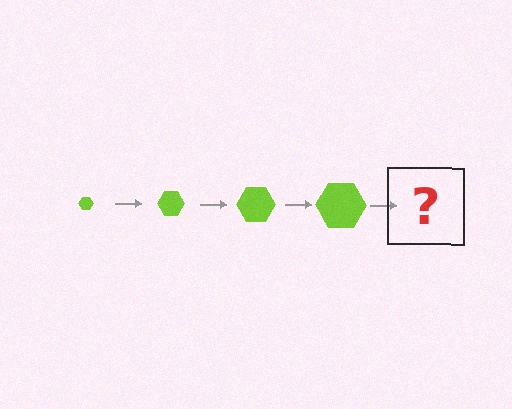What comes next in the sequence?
The next element should be a lime hexagon, larger than the previous one.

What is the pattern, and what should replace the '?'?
The pattern is that the hexagon gets progressively larger each step. The '?' should be a lime hexagon, larger than the previous one.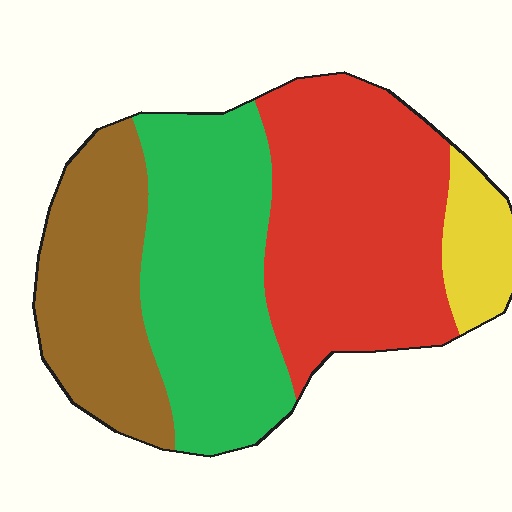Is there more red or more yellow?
Red.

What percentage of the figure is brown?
Brown takes up about one quarter (1/4) of the figure.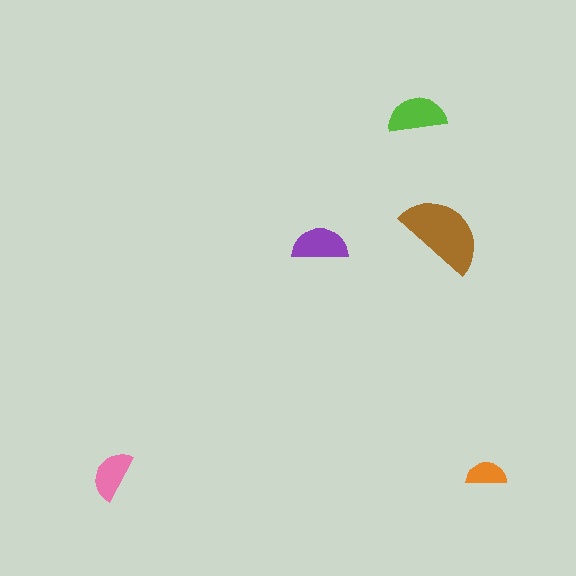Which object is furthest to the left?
The pink semicircle is leftmost.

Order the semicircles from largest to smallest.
the brown one, the lime one, the purple one, the pink one, the orange one.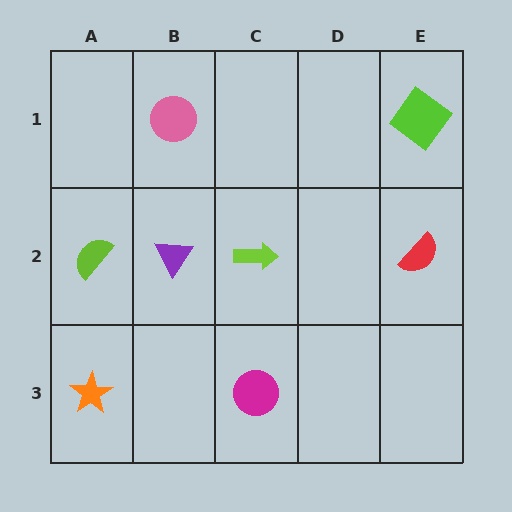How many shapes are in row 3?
2 shapes.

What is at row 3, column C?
A magenta circle.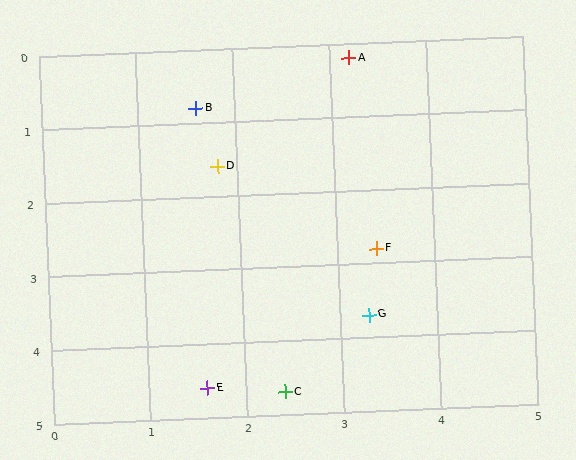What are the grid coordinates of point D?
Point D is at approximately (1.8, 1.6).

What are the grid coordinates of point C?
Point C is at approximately (2.4, 4.7).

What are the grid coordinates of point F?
Point F is at approximately (3.4, 2.8).